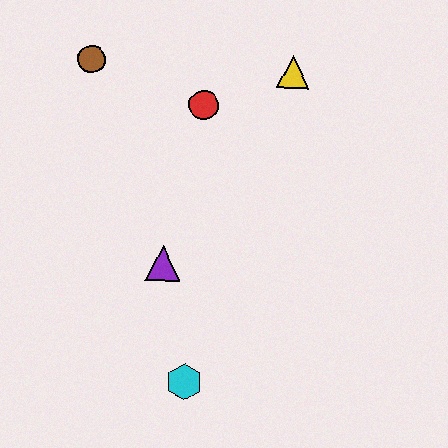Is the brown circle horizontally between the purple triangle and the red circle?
No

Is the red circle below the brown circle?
Yes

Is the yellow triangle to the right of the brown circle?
Yes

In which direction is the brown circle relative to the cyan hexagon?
The brown circle is above the cyan hexagon.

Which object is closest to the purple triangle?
The cyan hexagon is closest to the purple triangle.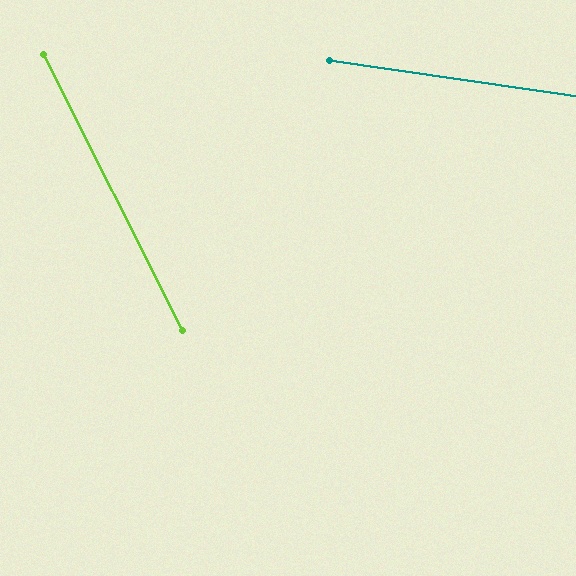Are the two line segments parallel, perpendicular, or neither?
Neither parallel nor perpendicular — they differ by about 55°.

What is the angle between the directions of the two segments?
Approximately 55 degrees.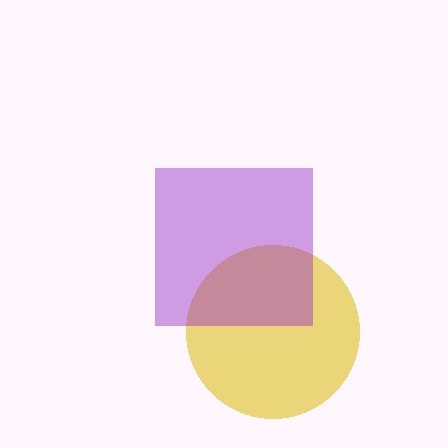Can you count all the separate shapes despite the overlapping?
Yes, there are 2 separate shapes.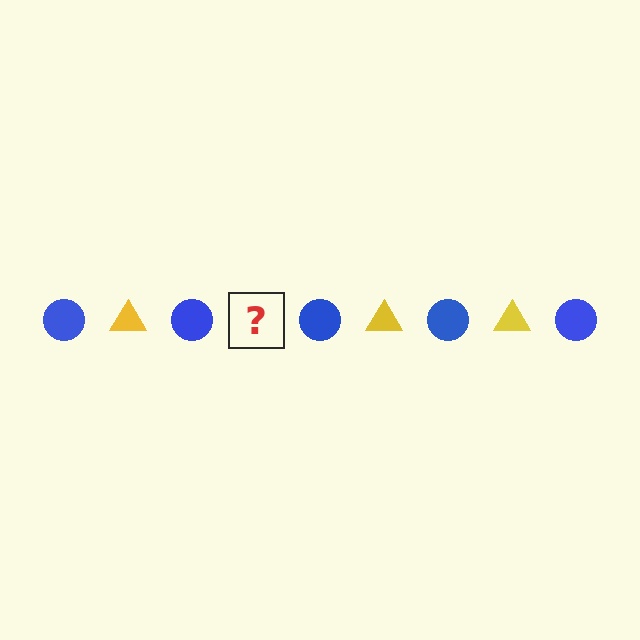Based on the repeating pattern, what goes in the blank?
The blank should be a yellow triangle.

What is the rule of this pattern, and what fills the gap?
The rule is that the pattern alternates between blue circle and yellow triangle. The gap should be filled with a yellow triangle.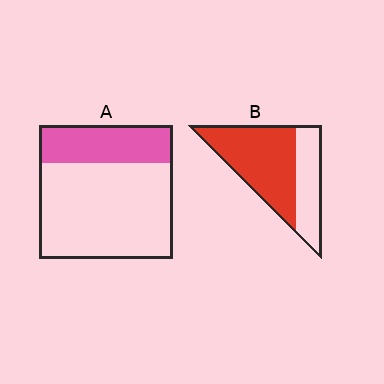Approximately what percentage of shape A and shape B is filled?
A is approximately 30% and B is approximately 65%.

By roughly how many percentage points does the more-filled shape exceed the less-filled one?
By roughly 35 percentage points (B over A).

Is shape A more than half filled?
No.